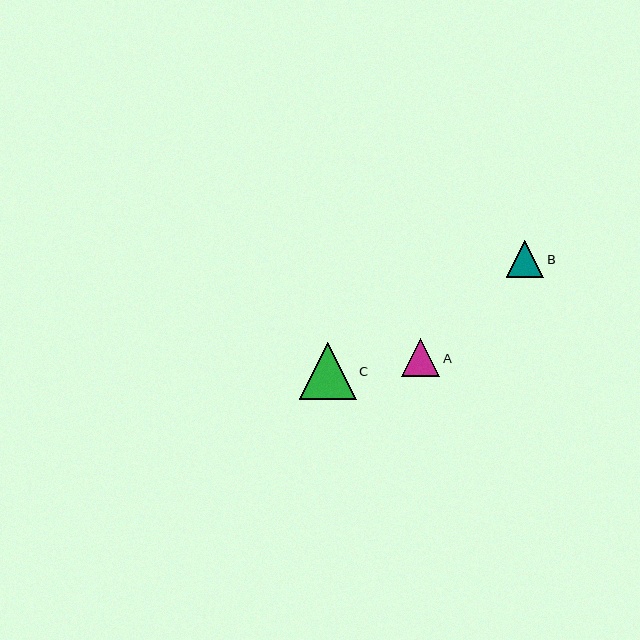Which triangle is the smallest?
Triangle B is the smallest with a size of approximately 37 pixels.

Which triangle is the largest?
Triangle C is the largest with a size of approximately 57 pixels.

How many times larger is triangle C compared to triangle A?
Triangle C is approximately 1.5 times the size of triangle A.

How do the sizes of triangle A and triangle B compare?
Triangle A and triangle B are approximately the same size.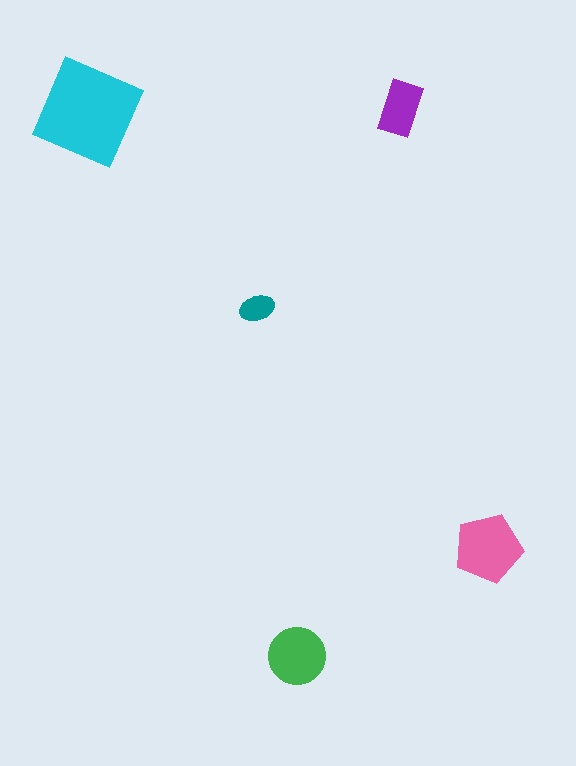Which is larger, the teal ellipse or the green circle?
The green circle.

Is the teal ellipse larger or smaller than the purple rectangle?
Smaller.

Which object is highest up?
The purple rectangle is topmost.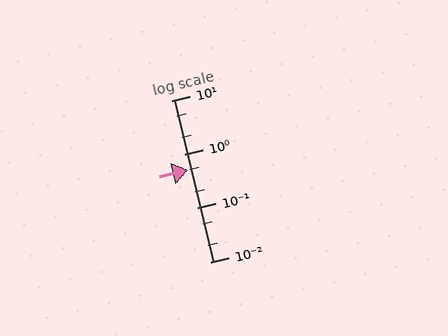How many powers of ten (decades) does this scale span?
The scale spans 3 decades, from 0.01 to 10.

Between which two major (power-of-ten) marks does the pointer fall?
The pointer is between 0.1 and 1.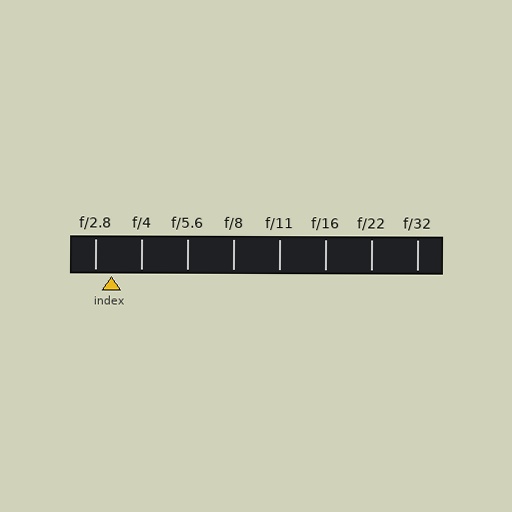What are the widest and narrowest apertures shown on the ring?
The widest aperture shown is f/2.8 and the narrowest is f/32.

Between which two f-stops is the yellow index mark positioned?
The index mark is between f/2.8 and f/4.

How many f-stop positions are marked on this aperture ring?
There are 8 f-stop positions marked.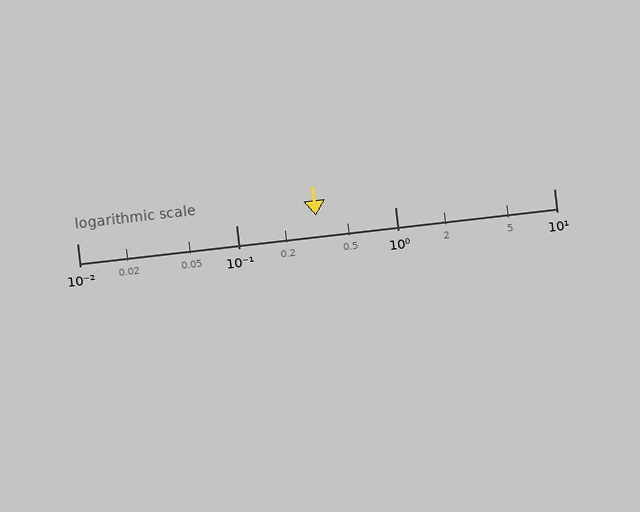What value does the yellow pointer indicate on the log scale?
The pointer indicates approximately 0.32.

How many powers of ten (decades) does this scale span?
The scale spans 3 decades, from 0.01 to 10.